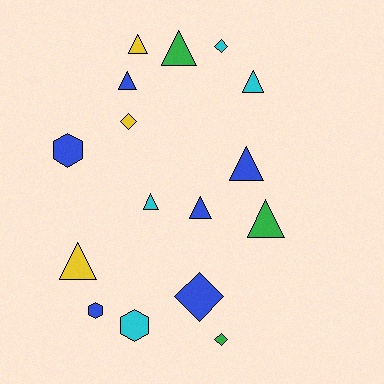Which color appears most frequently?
Blue, with 6 objects.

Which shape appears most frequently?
Triangle, with 9 objects.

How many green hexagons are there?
There are no green hexagons.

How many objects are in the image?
There are 16 objects.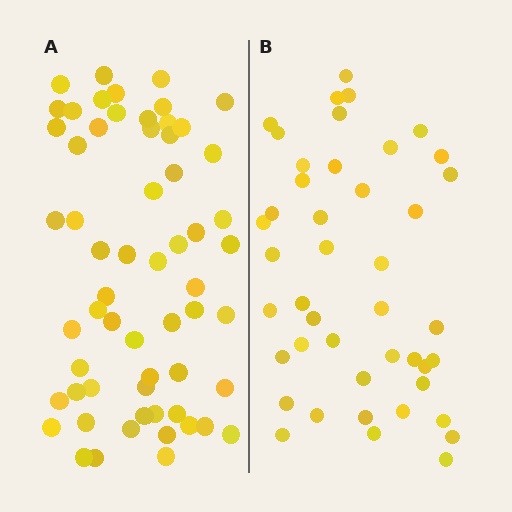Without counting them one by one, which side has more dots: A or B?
Region A (the left region) has more dots.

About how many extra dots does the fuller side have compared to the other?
Region A has approximately 15 more dots than region B.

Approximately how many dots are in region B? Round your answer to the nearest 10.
About 40 dots. (The exact count is 44, which rounds to 40.)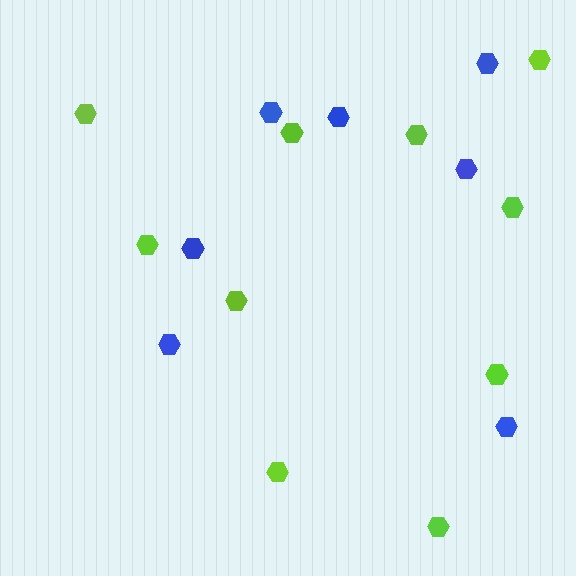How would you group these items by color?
There are 2 groups: one group of lime hexagons (10) and one group of blue hexagons (7).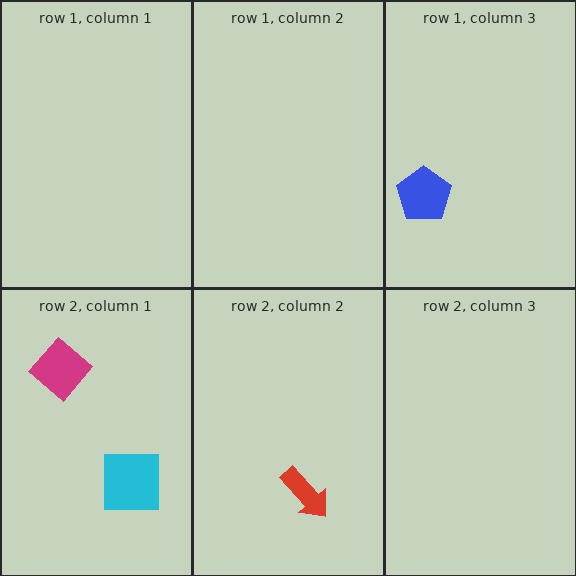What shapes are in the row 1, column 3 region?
The blue pentagon.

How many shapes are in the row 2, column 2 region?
1.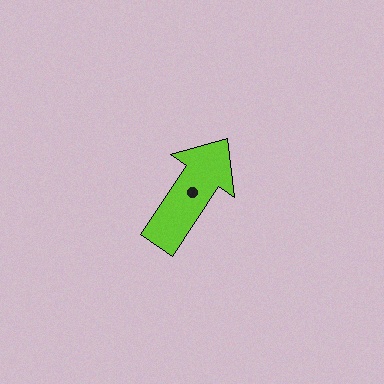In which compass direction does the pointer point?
Northeast.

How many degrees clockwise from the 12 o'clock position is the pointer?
Approximately 33 degrees.